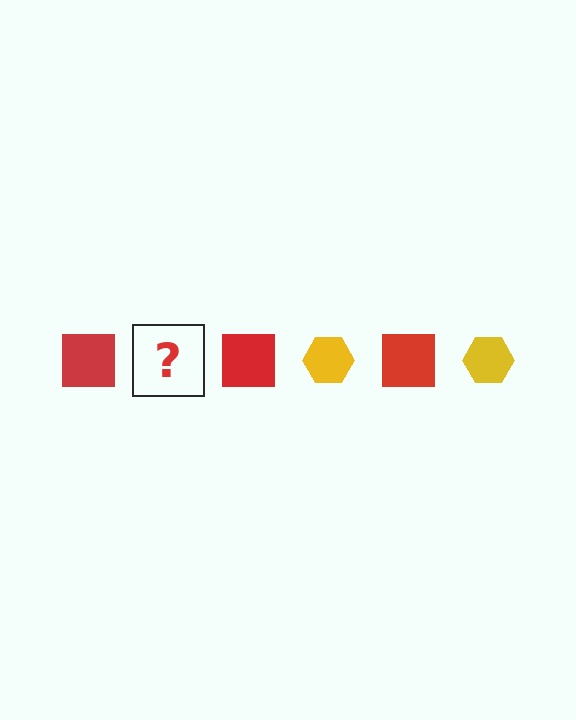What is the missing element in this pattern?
The missing element is a yellow hexagon.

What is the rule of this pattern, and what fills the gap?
The rule is that the pattern alternates between red square and yellow hexagon. The gap should be filled with a yellow hexagon.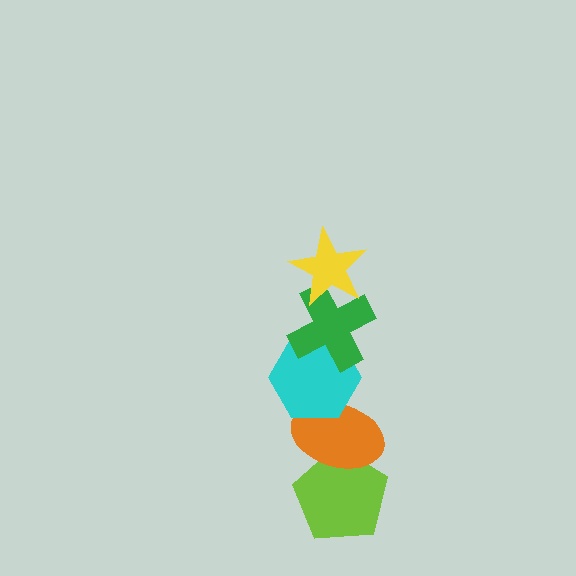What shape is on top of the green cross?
The yellow star is on top of the green cross.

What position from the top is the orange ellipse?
The orange ellipse is 4th from the top.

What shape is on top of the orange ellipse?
The cyan hexagon is on top of the orange ellipse.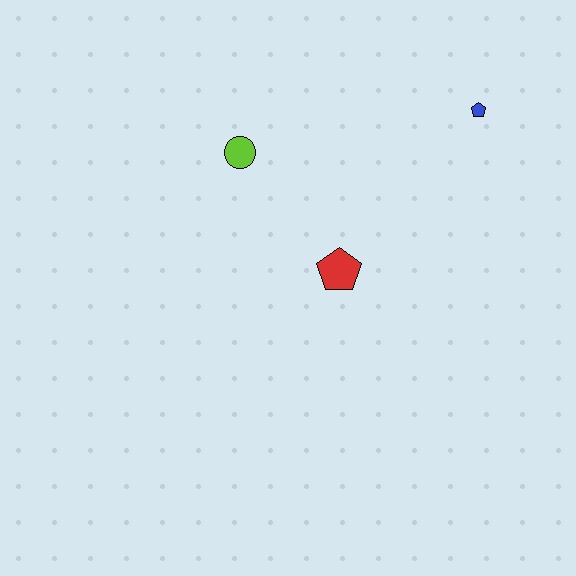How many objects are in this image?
There are 3 objects.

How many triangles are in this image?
There are no triangles.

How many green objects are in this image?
There are no green objects.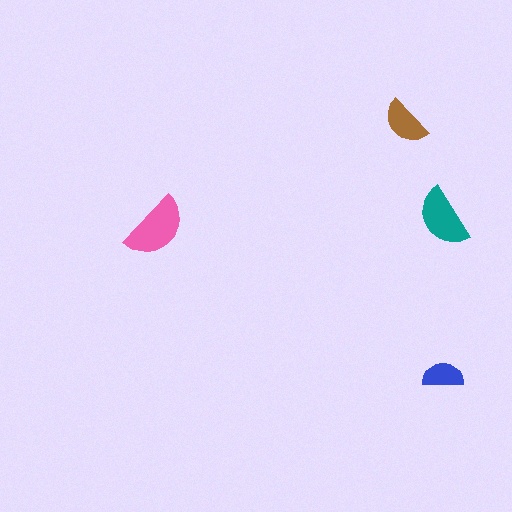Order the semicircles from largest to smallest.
the pink one, the teal one, the brown one, the blue one.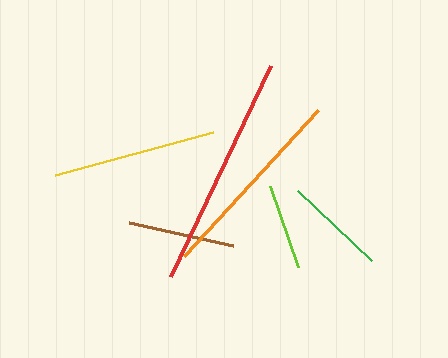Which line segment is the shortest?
The lime line is the shortest at approximately 86 pixels.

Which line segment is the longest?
The red line is the longest at approximately 234 pixels.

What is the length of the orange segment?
The orange segment is approximately 198 pixels long.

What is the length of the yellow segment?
The yellow segment is approximately 164 pixels long.